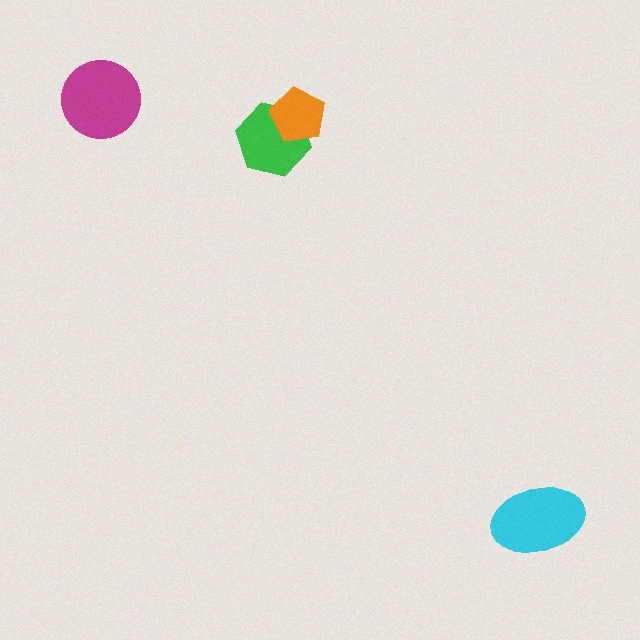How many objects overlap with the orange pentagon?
1 object overlaps with the orange pentagon.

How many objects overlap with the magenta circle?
0 objects overlap with the magenta circle.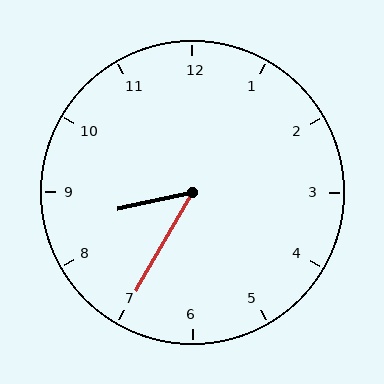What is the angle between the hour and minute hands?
Approximately 48 degrees.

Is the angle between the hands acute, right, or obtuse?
It is acute.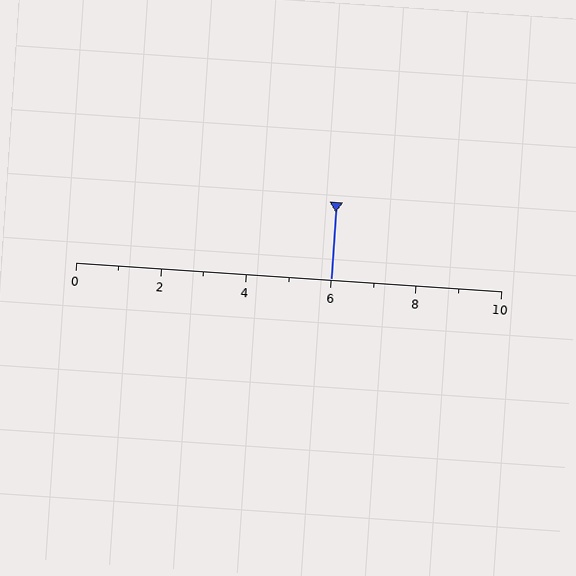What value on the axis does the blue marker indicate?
The marker indicates approximately 6.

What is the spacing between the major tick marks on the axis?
The major ticks are spaced 2 apart.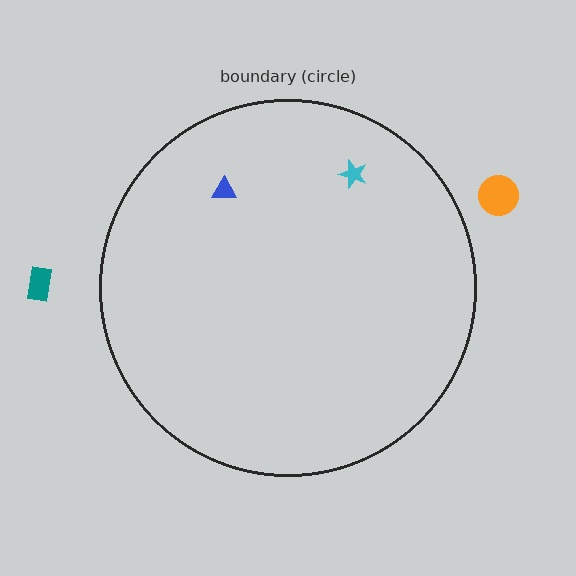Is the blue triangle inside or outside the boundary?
Inside.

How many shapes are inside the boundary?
2 inside, 2 outside.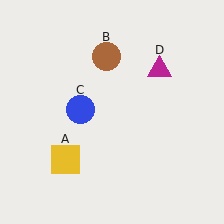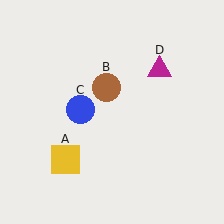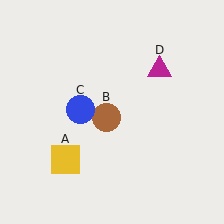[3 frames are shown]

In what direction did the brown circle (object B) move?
The brown circle (object B) moved down.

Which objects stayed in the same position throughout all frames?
Yellow square (object A) and blue circle (object C) and magenta triangle (object D) remained stationary.